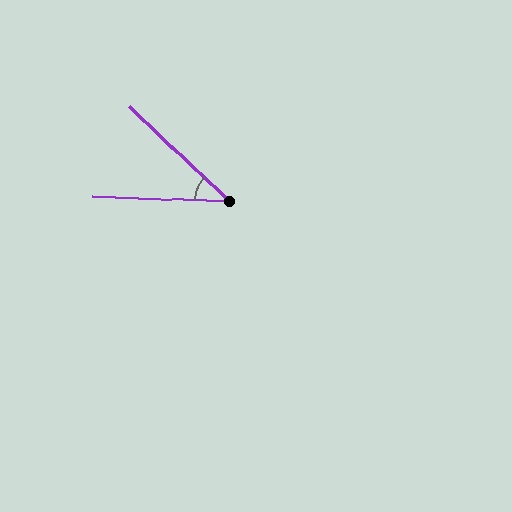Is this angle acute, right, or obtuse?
It is acute.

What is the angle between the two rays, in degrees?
Approximately 41 degrees.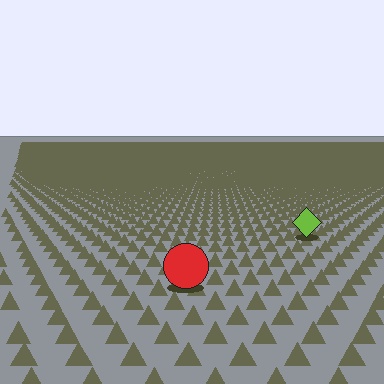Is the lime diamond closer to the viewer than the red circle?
No. The red circle is closer — you can tell from the texture gradient: the ground texture is coarser near it.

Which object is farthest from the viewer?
The lime diamond is farthest from the viewer. It appears smaller and the ground texture around it is denser.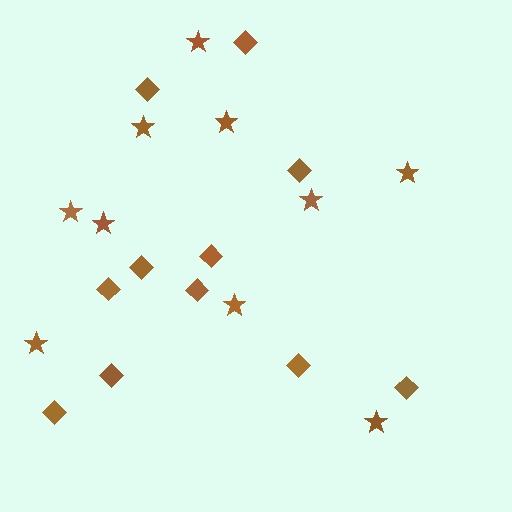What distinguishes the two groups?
There are 2 groups: one group of diamonds (11) and one group of stars (10).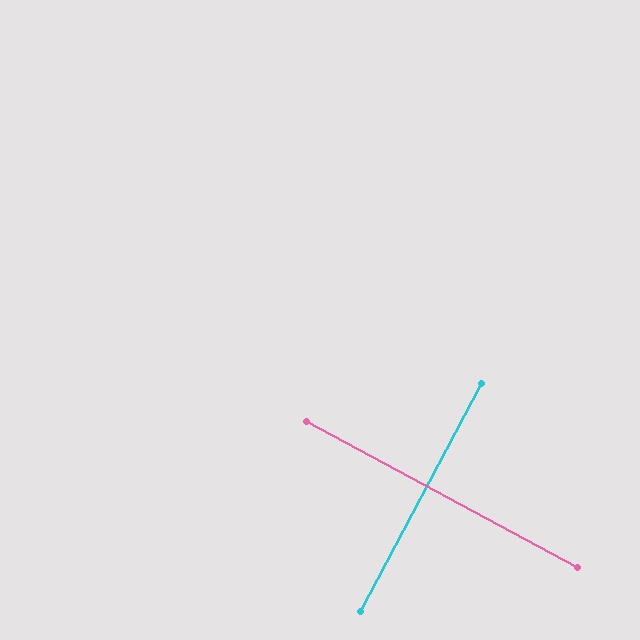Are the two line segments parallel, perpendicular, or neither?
Perpendicular — they meet at approximately 90°.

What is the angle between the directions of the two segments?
Approximately 90 degrees.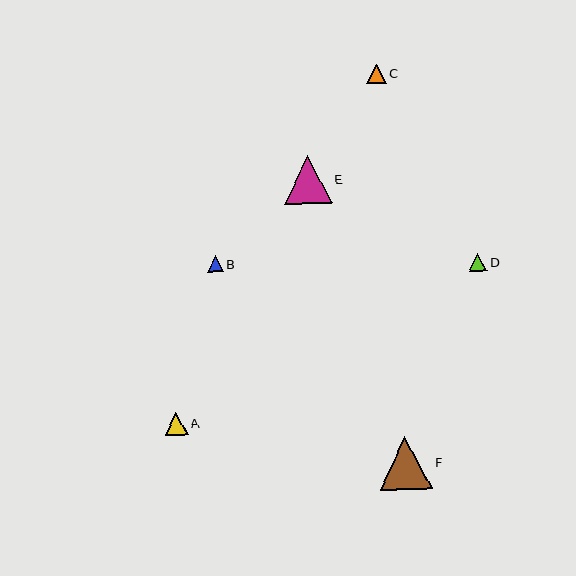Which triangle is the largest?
Triangle F is the largest with a size of approximately 53 pixels.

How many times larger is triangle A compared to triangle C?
Triangle A is approximately 1.2 times the size of triangle C.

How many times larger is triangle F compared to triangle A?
Triangle F is approximately 2.3 times the size of triangle A.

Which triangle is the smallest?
Triangle B is the smallest with a size of approximately 16 pixels.